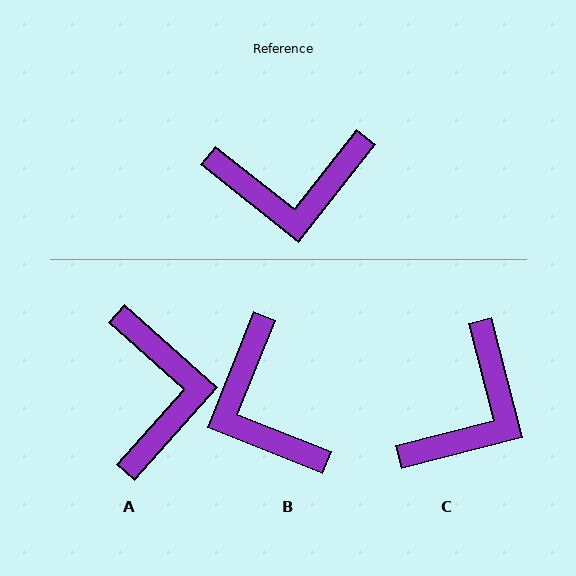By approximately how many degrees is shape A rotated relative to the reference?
Approximately 87 degrees counter-clockwise.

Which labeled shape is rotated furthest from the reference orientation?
A, about 87 degrees away.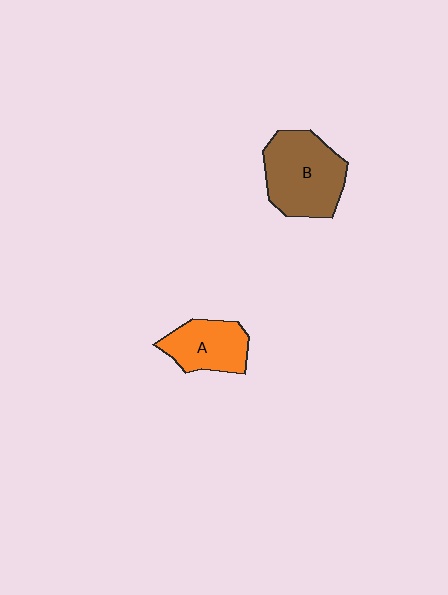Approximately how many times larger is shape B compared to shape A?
Approximately 1.5 times.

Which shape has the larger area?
Shape B (brown).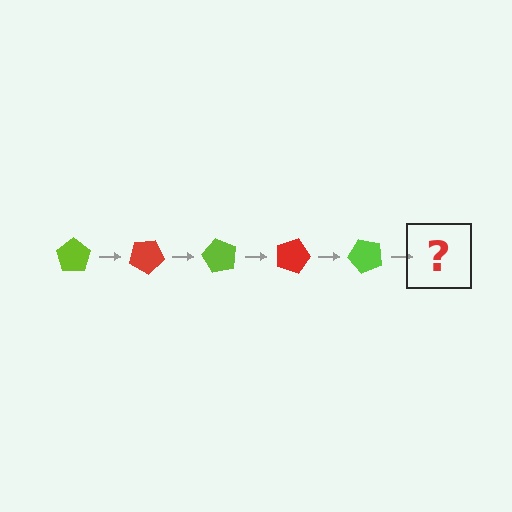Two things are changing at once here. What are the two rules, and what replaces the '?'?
The two rules are that it rotates 30 degrees each step and the color cycles through lime and red. The '?' should be a red pentagon, rotated 150 degrees from the start.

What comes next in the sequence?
The next element should be a red pentagon, rotated 150 degrees from the start.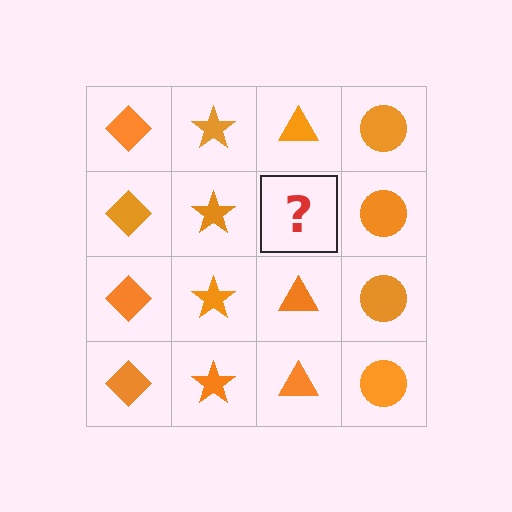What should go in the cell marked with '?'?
The missing cell should contain an orange triangle.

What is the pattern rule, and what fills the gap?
The rule is that each column has a consistent shape. The gap should be filled with an orange triangle.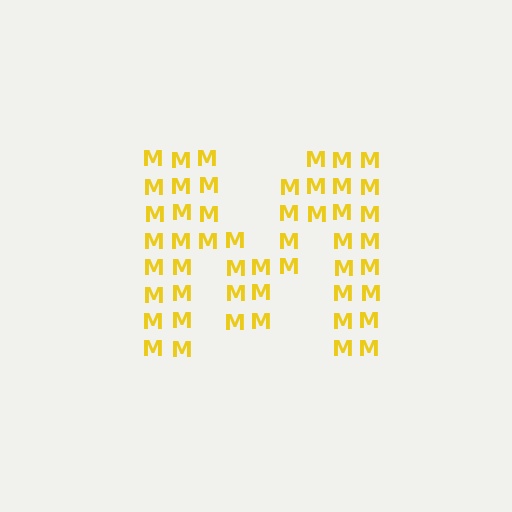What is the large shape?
The large shape is the letter M.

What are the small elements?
The small elements are letter M's.